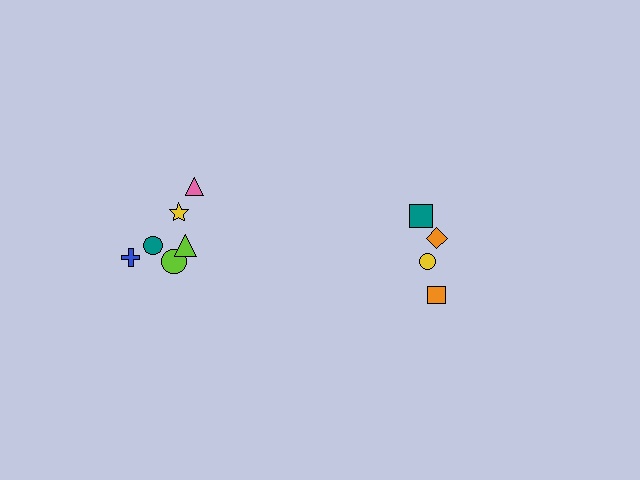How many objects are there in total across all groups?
There are 10 objects.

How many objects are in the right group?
There are 4 objects.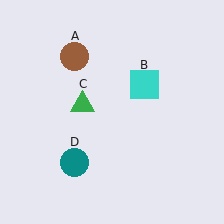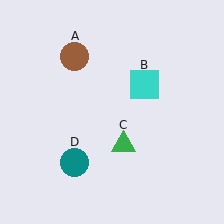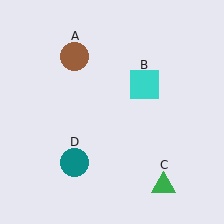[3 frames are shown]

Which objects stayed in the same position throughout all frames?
Brown circle (object A) and cyan square (object B) and teal circle (object D) remained stationary.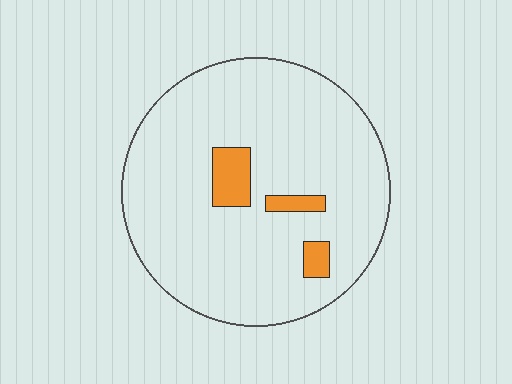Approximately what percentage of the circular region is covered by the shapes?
Approximately 10%.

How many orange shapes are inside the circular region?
3.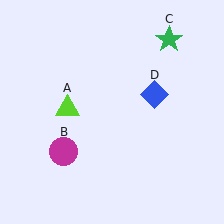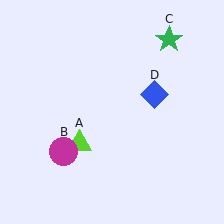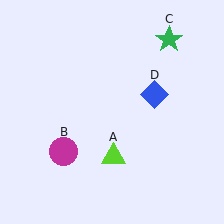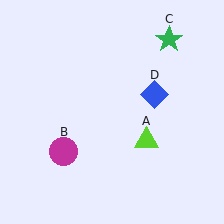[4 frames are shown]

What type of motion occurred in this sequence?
The lime triangle (object A) rotated counterclockwise around the center of the scene.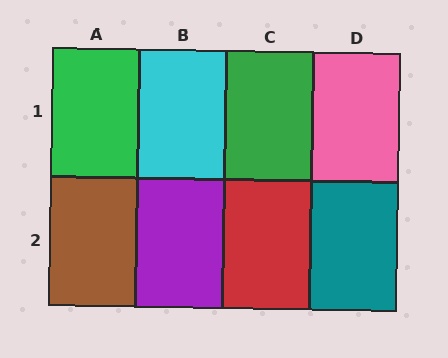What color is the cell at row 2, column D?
Teal.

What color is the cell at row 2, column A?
Brown.